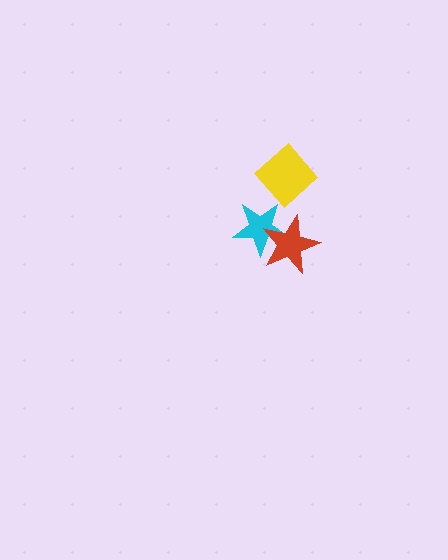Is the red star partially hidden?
No, no other shape covers it.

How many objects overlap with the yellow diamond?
0 objects overlap with the yellow diamond.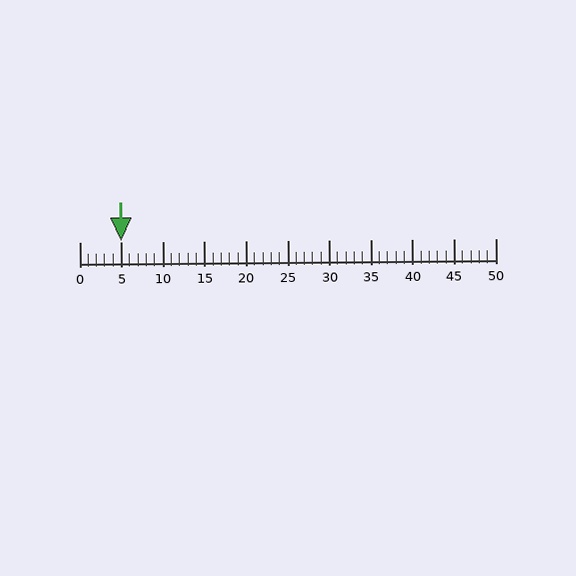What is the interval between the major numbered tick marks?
The major tick marks are spaced 5 units apart.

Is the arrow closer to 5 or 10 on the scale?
The arrow is closer to 5.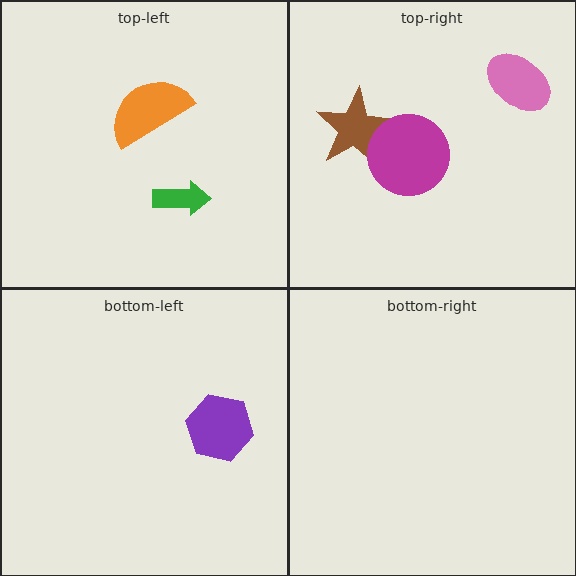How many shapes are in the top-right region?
3.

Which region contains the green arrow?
The top-left region.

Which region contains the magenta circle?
The top-right region.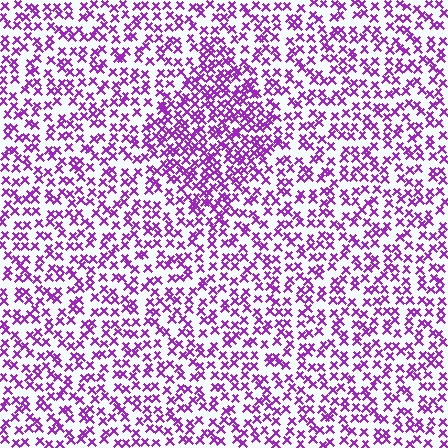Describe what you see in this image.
The image contains small purple elements arranged at two different densities. A diamond-shaped region is visible where the elements are more densely packed than the surrounding area.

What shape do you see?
I see a diamond.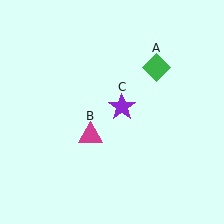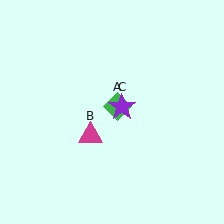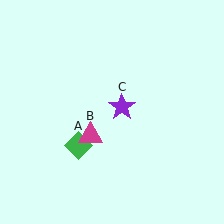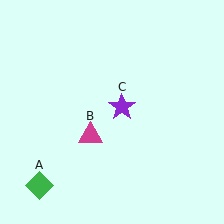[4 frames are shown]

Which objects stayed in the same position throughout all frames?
Magenta triangle (object B) and purple star (object C) remained stationary.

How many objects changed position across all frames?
1 object changed position: green diamond (object A).